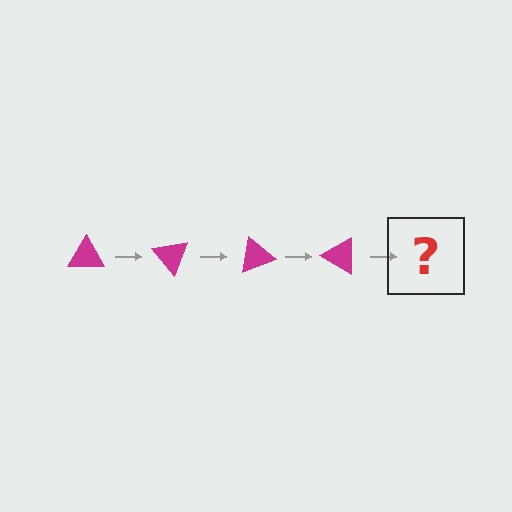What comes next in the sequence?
The next element should be a magenta triangle rotated 200 degrees.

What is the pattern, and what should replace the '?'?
The pattern is that the triangle rotates 50 degrees each step. The '?' should be a magenta triangle rotated 200 degrees.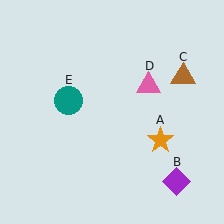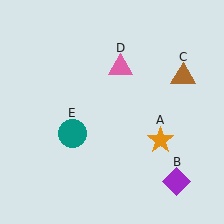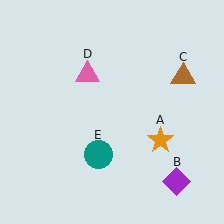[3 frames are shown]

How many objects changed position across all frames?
2 objects changed position: pink triangle (object D), teal circle (object E).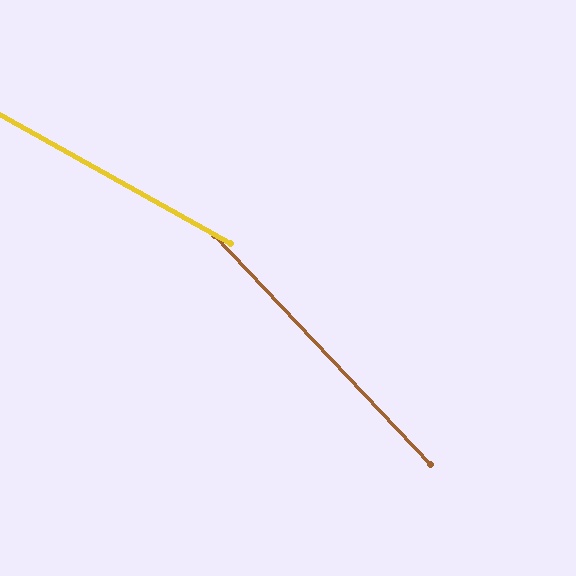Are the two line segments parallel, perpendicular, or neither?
Neither parallel nor perpendicular — they differ by about 17°.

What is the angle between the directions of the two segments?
Approximately 17 degrees.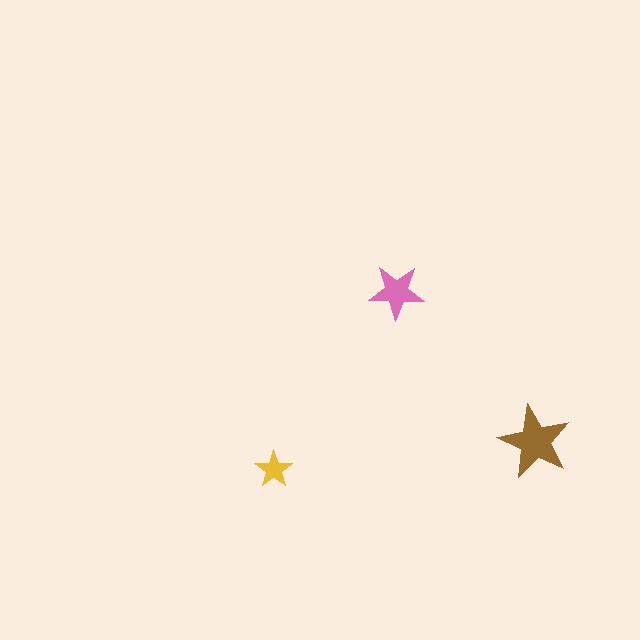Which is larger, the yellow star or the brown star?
The brown one.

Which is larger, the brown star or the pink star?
The brown one.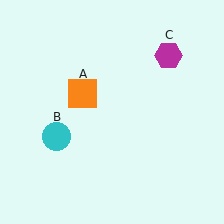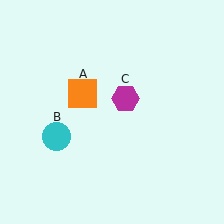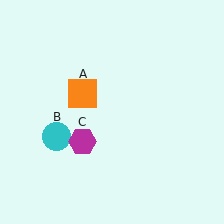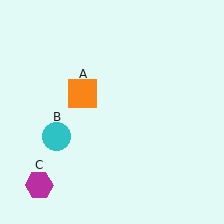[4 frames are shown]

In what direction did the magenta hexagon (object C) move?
The magenta hexagon (object C) moved down and to the left.